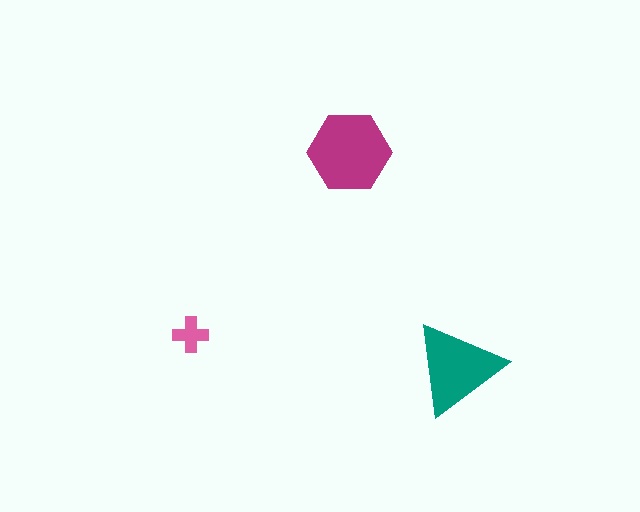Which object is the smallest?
The pink cross.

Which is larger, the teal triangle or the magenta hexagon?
The magenta hexagon.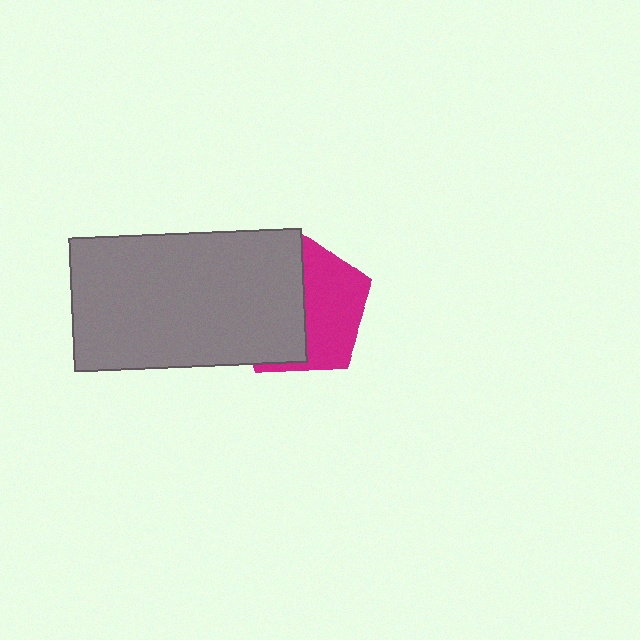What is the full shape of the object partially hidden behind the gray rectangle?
The partially hidden object is a magenta pentagon.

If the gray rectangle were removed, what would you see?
You would see the complete magenta pentagon.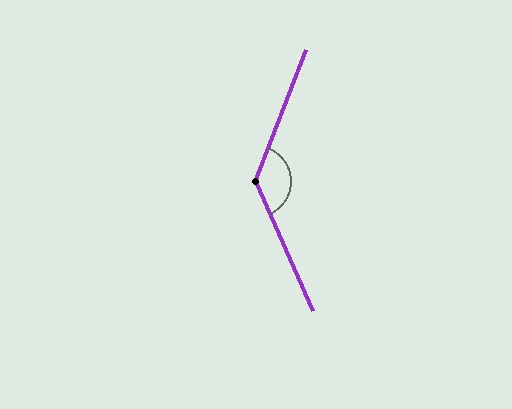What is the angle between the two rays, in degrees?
Approximately 135 degrees.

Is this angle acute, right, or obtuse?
It is obtuse.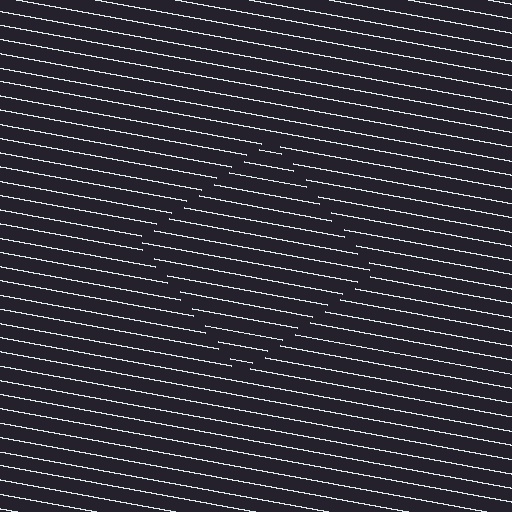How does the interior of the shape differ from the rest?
The interior of the shape contains the same grating, shifted by half a period — the contour is defined by the phase discontinuity where line-ends from the inner and outer gratings abut.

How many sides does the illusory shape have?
4 sides — the line-ends trace a square.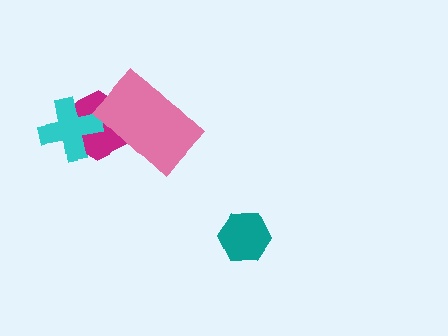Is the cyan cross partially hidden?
No, no other shape covers it.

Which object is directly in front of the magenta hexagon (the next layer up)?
The cyan cross is directly in front of the magenta hexagon.